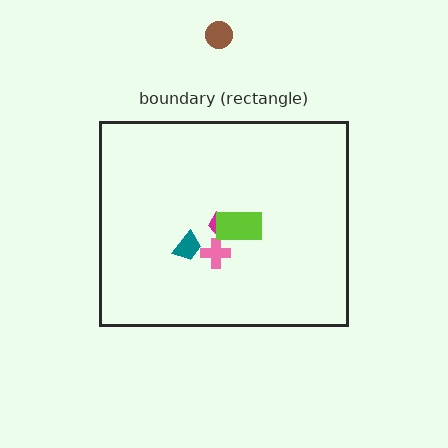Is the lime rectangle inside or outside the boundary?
Inside.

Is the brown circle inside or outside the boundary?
Outside.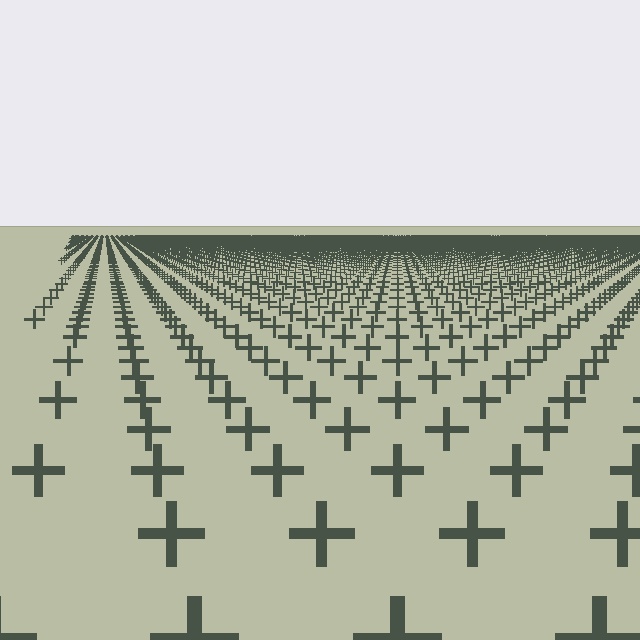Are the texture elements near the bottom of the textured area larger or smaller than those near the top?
Larger. Near the bottom, elements are closer to the viewer and appear at a bigger on-screen size.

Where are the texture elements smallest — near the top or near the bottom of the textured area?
Near the top.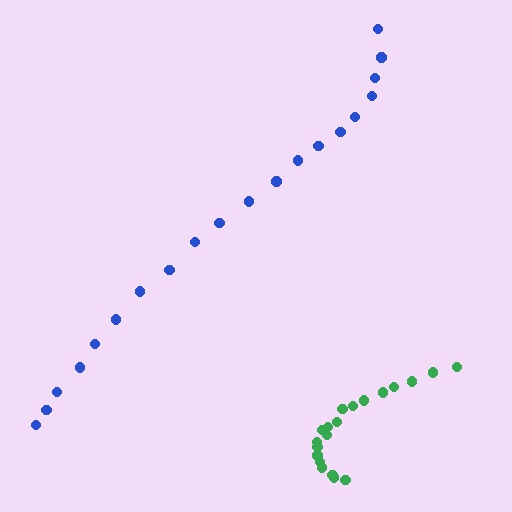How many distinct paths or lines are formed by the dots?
There are 2 distinct paths.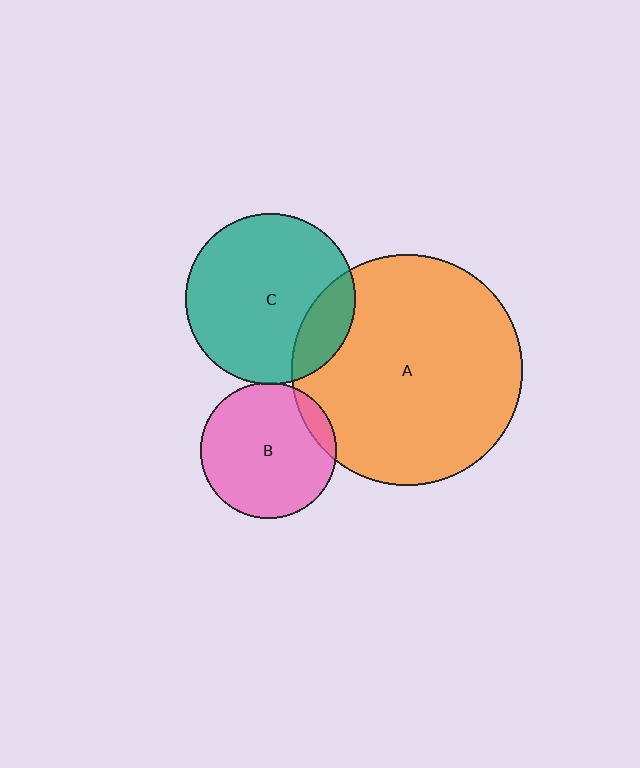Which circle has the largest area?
Circle A (orange).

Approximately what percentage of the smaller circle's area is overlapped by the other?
Approximately 5%.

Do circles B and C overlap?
Yes.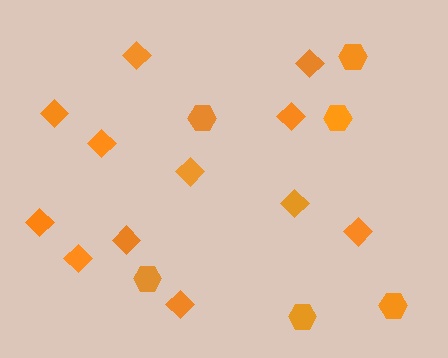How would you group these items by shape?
There are 2 groups: one group of diamonds (12) and one group of hexagons (6).